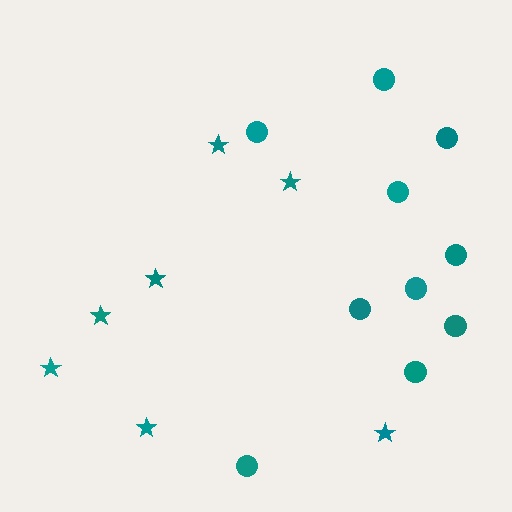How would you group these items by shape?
There are 2 groups: one group of stars (7) and one group of circles (10).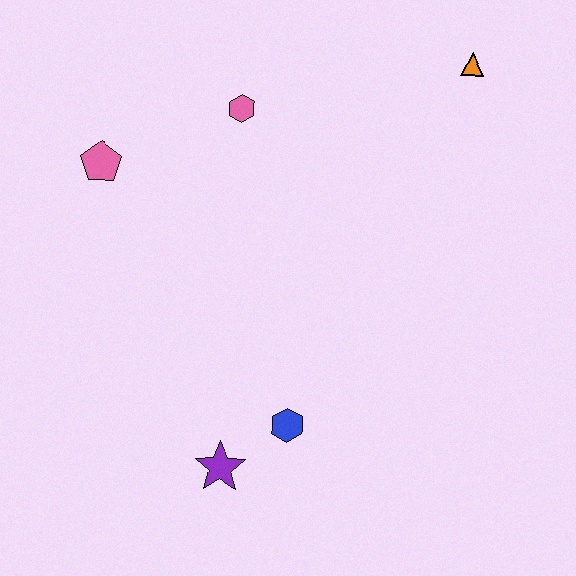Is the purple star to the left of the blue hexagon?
Yes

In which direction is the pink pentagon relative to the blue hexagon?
The pink pentagon is above the blue hexagon.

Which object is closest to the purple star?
The blue hexagon is closest to the purple star.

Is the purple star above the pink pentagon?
No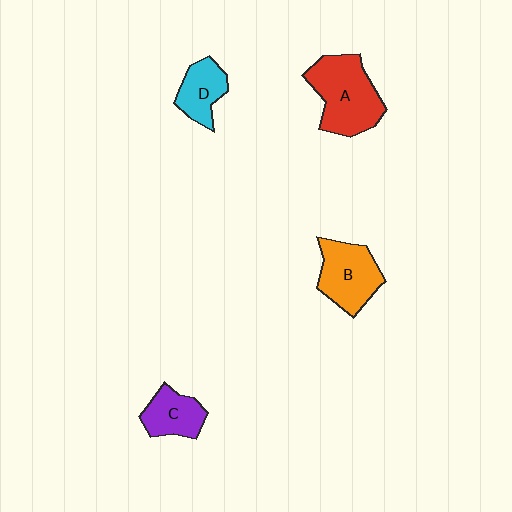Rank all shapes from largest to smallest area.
From largest to smallest: A (red), B (orange), C (purple), D (cyan).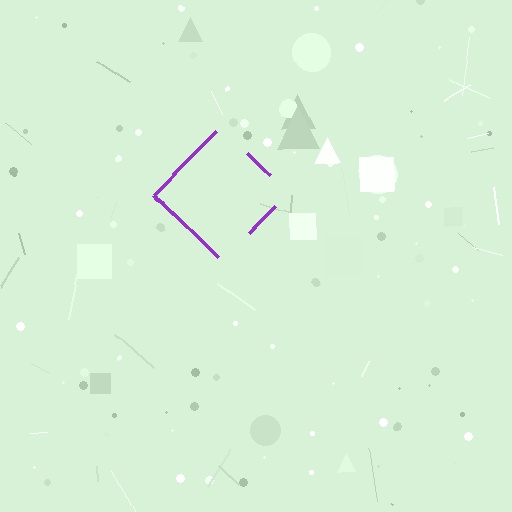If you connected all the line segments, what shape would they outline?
They would outline a diamond.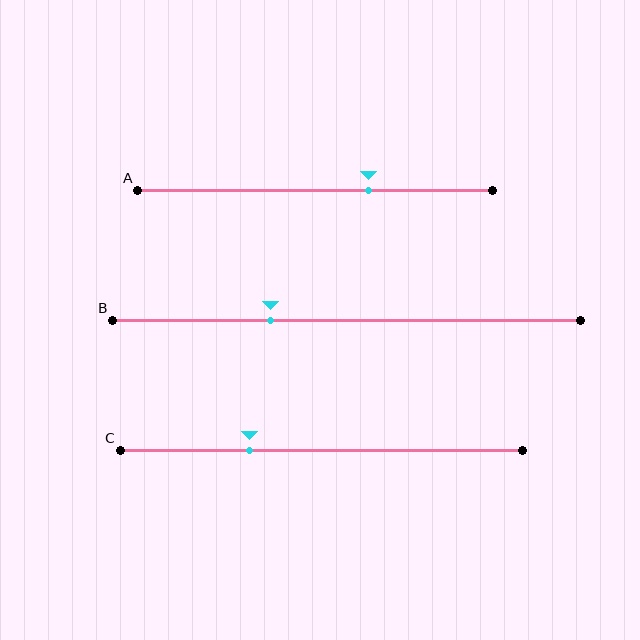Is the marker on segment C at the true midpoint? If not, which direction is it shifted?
No, the marker on segment C is shifted to the left by about 18% of the segment length.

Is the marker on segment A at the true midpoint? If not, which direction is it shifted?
No, the marker on segment A is shifted to the right by about 15% of the segment length.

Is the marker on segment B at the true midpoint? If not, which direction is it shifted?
No, the marker on segment B is shifted to the left by about 16% of the segment length.